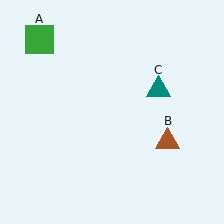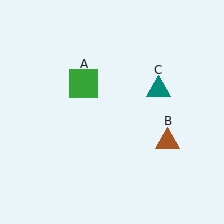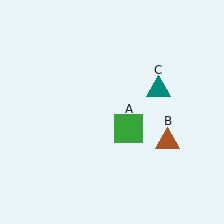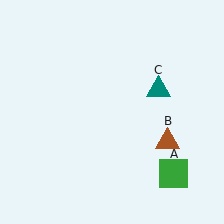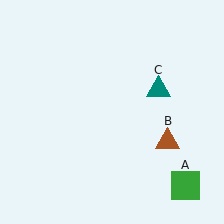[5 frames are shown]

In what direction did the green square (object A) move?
The green square (object A) moved down and to the right.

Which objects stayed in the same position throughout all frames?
Brown triangle (object B) and teal triangle (object C) remained stationary.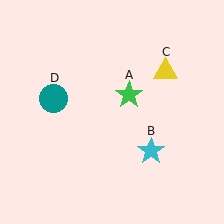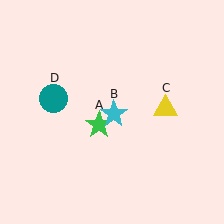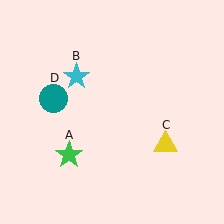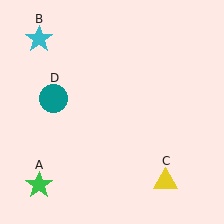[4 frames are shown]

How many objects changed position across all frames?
3 objects changed position: green star (object A), cyan star (object B), yellow triangle (object C).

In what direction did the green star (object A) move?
The green star (object A) moved down and to the left.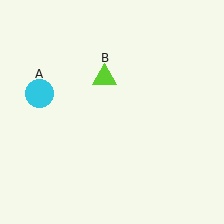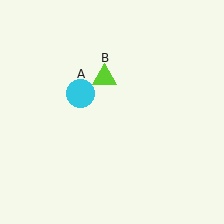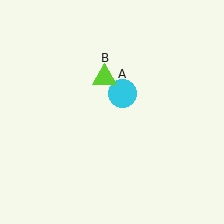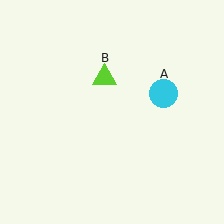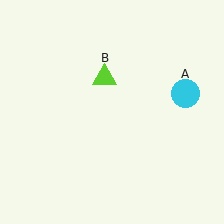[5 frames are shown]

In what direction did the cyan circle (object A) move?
The cyan circle (object A) moved right.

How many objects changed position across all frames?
1 object changed position: cyan circle (object A).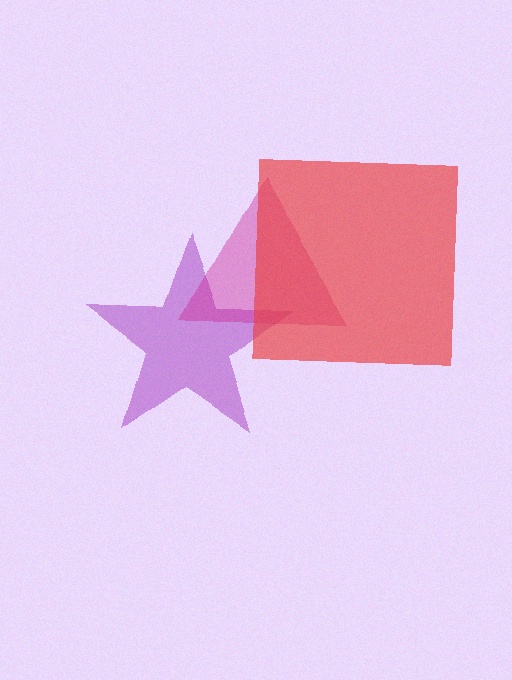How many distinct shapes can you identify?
There are 3 distinct shapes: a purple star, a magenta triangle, a red square.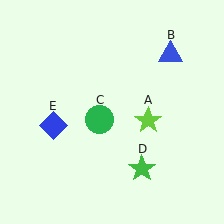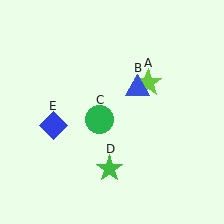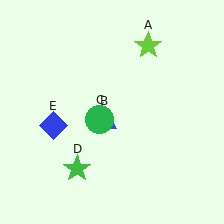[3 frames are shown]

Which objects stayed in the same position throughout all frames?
Green circle (object C) and blue diamond (object E) remained stationary.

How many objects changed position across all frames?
3 objects changed position: lime star (object A), blue triangle (object B), green star (object D).